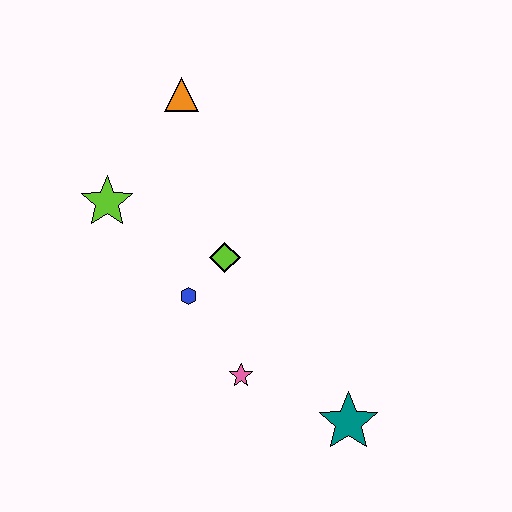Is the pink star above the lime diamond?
No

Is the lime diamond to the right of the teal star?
No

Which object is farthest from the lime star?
The teal star is farthest from the lime star.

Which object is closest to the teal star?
The pink star is closest to the teal star.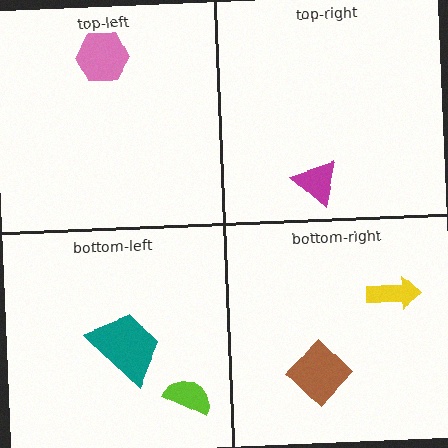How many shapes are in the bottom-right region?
2.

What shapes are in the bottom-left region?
The teal trapezoid, the lime semicircle.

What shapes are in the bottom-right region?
The yellow arrow, the brown diamond.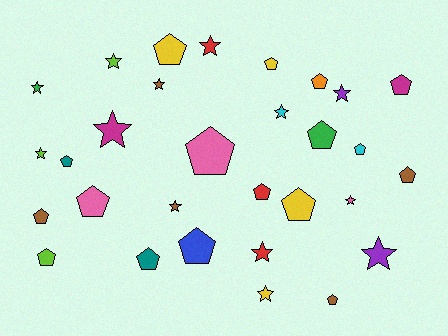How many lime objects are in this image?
There are 3 lime objects.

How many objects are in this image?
There are 30 objects.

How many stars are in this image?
There are 13 stars.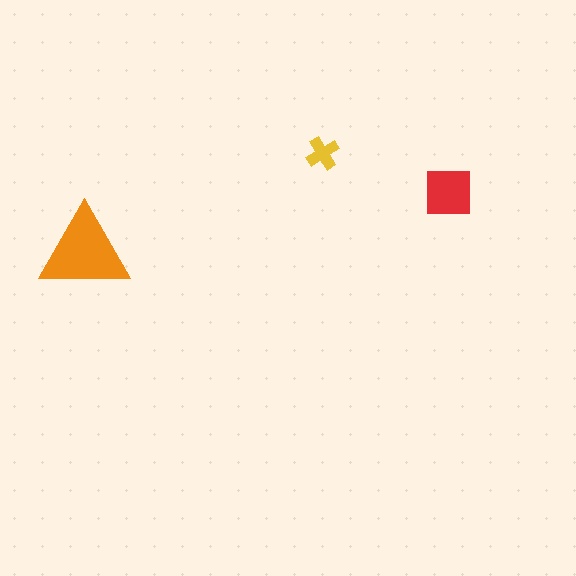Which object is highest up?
The yellow cross is topmost.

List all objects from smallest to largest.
The yellow cross, the red square, the orange triangle.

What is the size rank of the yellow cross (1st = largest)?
3rd.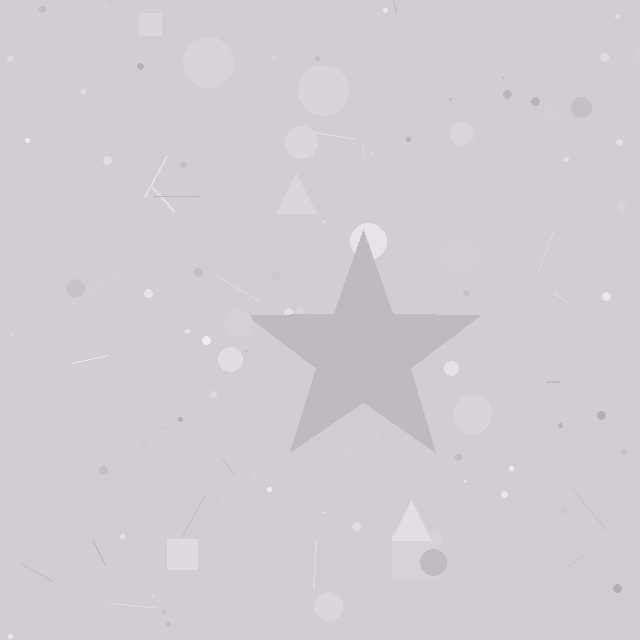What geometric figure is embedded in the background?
A star is embedded in the background.